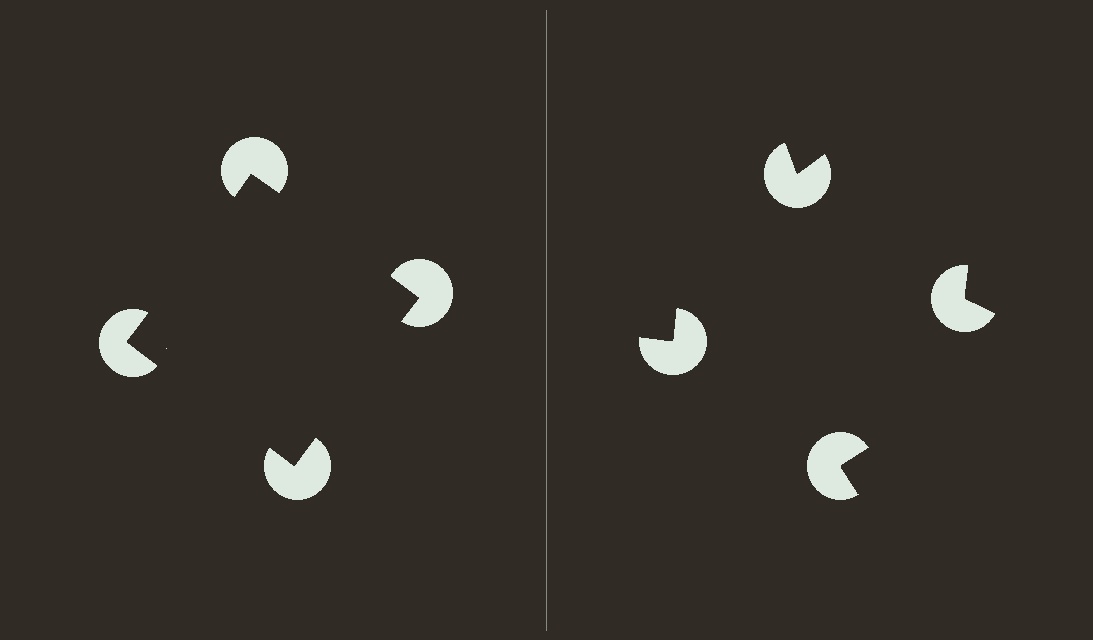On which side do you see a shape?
An illusory square appears on the left side. On the right side the wedge cuts are rotated, so no coherent shape forms.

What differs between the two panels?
The pac-man discs are positioned identically on both sides; only the wedge orientations differ. On the left they align to a square; on the right they are misaligned.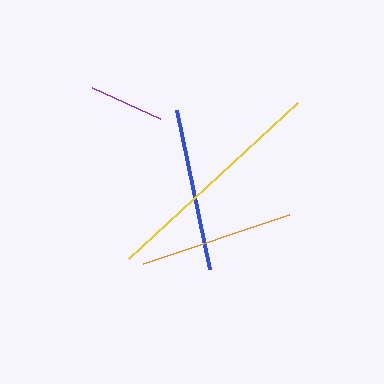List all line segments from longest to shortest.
From longest to shortest: yellow, blue, orange, purple.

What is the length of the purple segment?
The purple segment is approximately 75 pixels long.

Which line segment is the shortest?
The purple line is the shortest at approximately 75 pixels.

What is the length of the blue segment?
The blue segment is approximately 163 pixels long.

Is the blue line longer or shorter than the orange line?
The blue line is longer than the orange line.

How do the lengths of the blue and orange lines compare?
The blue and orange lines are approximately the same length.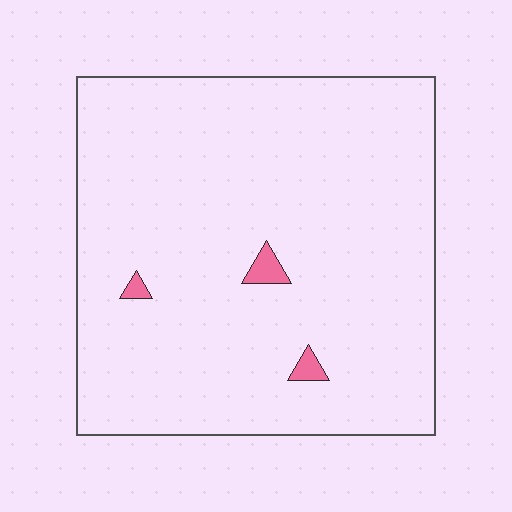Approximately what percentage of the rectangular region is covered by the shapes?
Approximately 0%.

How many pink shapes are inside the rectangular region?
3.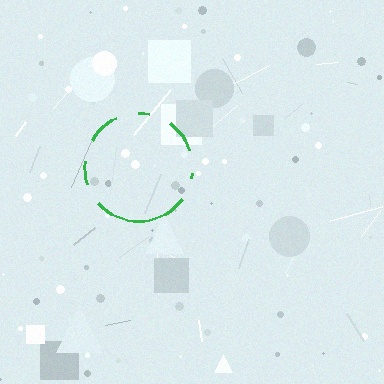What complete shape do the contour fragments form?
The contour fragments form a circle.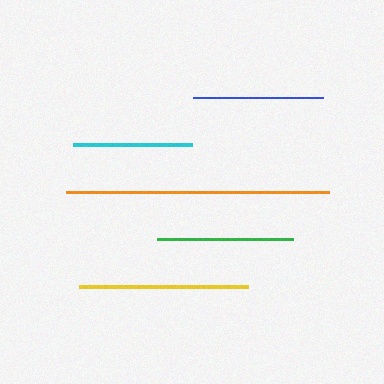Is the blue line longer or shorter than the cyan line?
The blue line is longer than the cyan line.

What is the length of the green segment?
The green segment is approximately 136 pixels long.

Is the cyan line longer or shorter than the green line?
The green line is longer than the cyan line.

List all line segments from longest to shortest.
From longest to shortest: orange, yellow, green, blue, cyan.